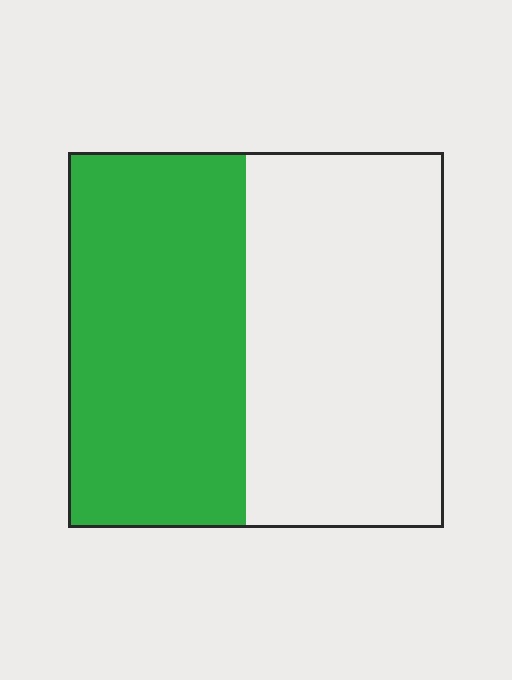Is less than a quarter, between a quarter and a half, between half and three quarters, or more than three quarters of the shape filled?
Between a quarter and a half.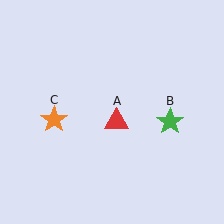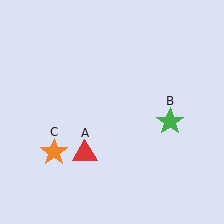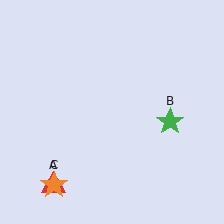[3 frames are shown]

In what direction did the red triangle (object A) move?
The red triangle (object A) moved down and to the left.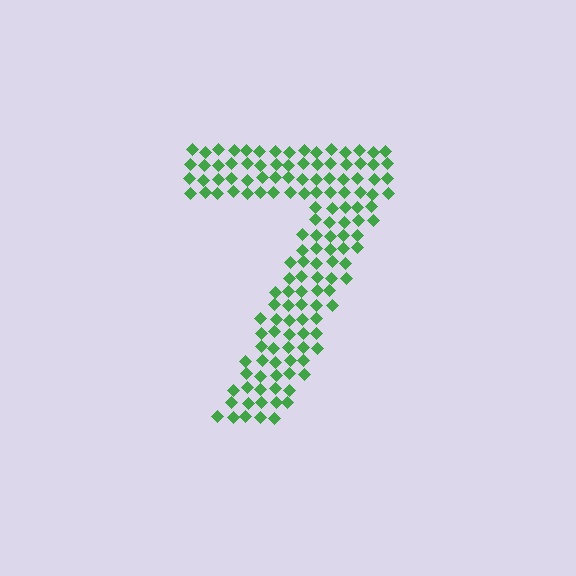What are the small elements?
The small elements are diamonds.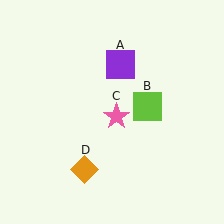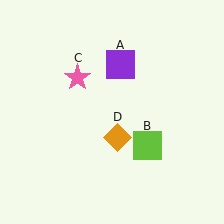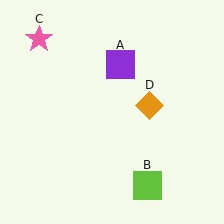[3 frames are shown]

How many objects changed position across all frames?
3 objects changed position: lime square (object B), pink star (object C), orange diamond (object D).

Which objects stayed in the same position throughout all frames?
Purple square (object A) remained stationary.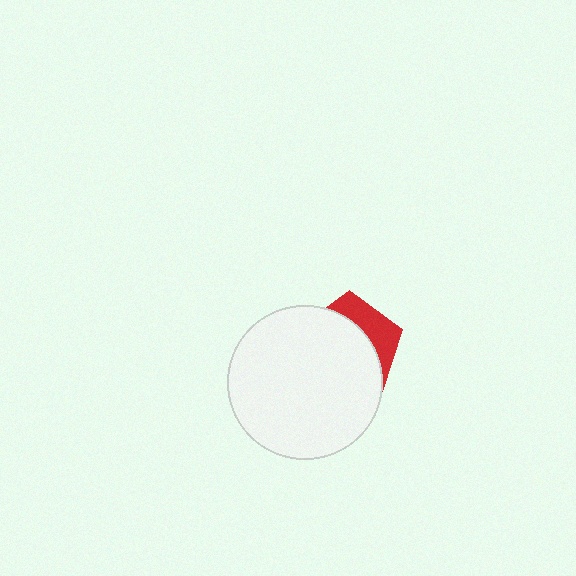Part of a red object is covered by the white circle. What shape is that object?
It is a pentagon.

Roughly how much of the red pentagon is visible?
A small part of it is visible (roughly 30%).